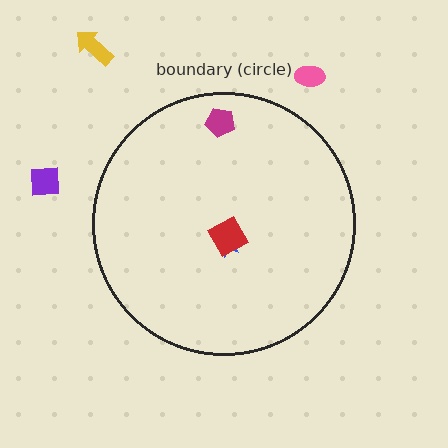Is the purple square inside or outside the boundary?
Outside.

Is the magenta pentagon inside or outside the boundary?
Inside.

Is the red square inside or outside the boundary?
Inside.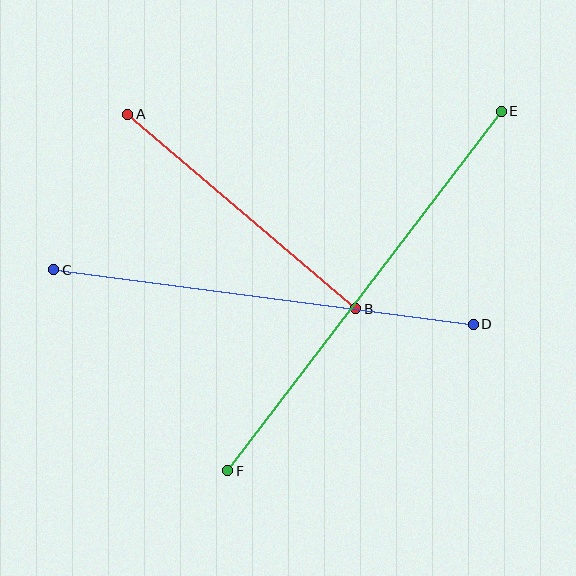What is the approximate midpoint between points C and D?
The midpoint is at approximately (264, 297) pixels.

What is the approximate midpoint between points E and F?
The midpoint is at approximately (364, 291) pixels.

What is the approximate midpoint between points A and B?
The midpoint is at approximately (242, 211) pixels.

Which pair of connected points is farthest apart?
Points E and F are farthest apart.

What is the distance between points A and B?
The distance is approximately 300 pixels.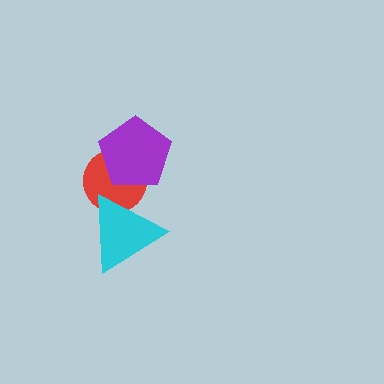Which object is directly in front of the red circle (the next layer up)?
The cyan triangle is directly in front of the red circle.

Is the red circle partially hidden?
Yes, it is partially covered by another shape.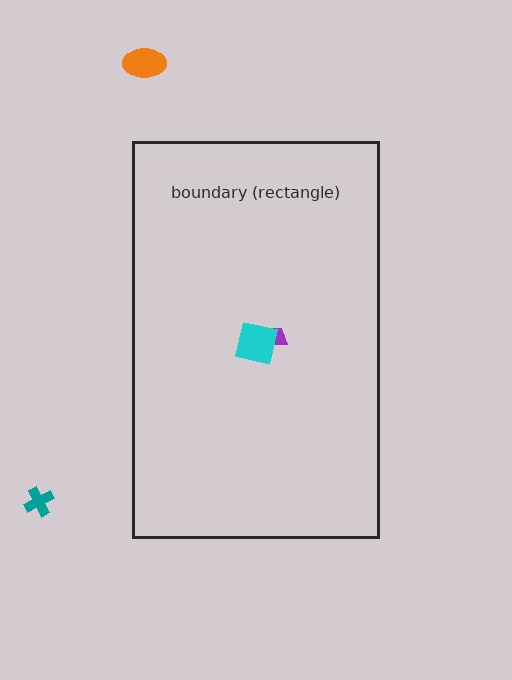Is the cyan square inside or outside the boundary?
Inside.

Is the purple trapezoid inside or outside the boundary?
Inside.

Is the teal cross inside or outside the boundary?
Outside.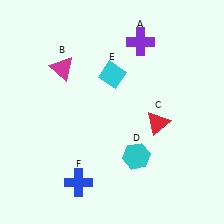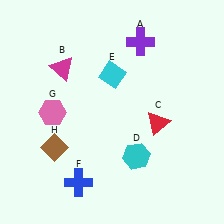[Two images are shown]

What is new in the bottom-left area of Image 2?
A pink hexagon (G) was added in the bottom-left area of Image 2.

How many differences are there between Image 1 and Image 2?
There are 2 differences between the two images.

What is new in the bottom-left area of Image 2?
A brown diamond (H) was added in the bottom-left area of Image 2.